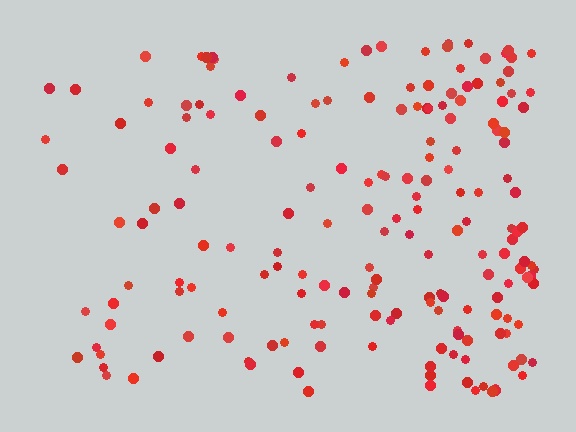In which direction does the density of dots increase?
From left to right, with the right side densest.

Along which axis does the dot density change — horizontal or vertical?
Horizontal.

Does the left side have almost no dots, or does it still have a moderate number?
Still a moderate number, just noticeably fewer than the right.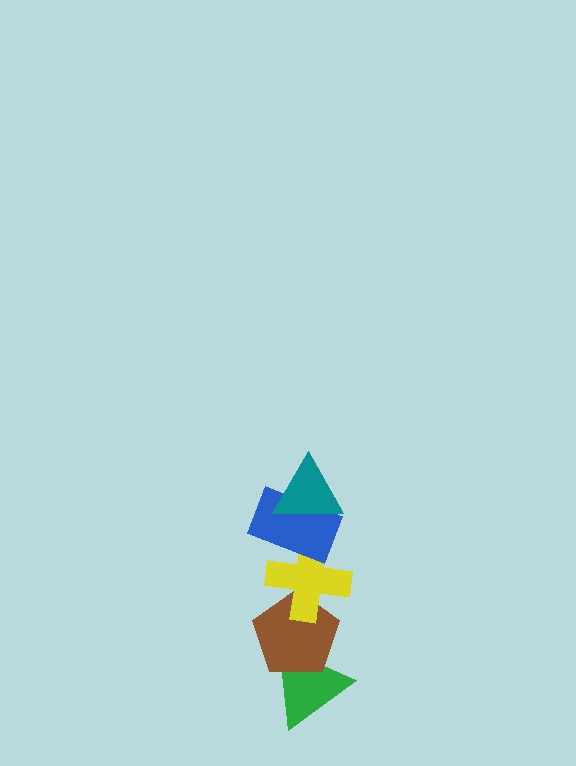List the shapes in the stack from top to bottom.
From top to bottom: the teal triangle, the blue rectangle, the yellow cross, the brown pentagon, the green triangle.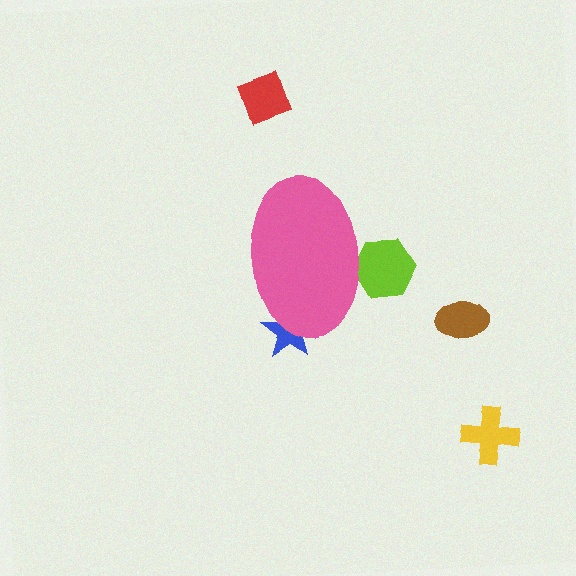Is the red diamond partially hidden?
No, the red diamond is fully visible.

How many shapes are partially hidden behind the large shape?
2 shapes are partially hidden.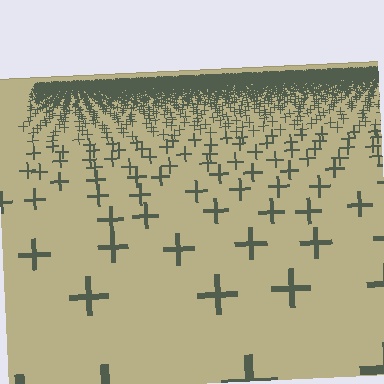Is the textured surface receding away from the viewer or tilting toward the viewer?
The surface is receding away from the viewer. Texture elements get smaller and denser toward the top.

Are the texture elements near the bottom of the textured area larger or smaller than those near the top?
Larger. Near the bottom, elements are closer to the viewer and appear at a bigger on-screen size.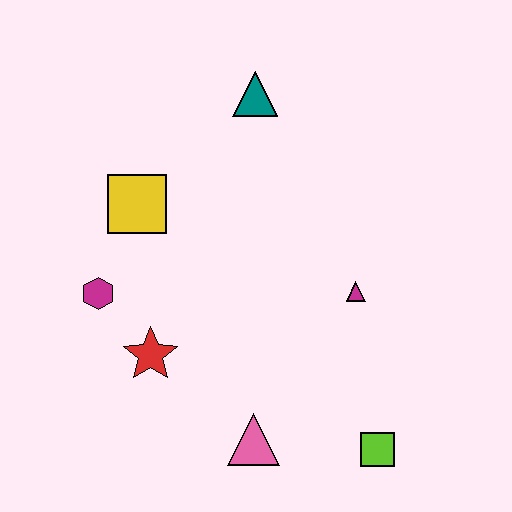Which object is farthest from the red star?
The teal triangle is farthest from the red star.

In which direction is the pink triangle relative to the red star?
The pink triangle is to the right of the red star.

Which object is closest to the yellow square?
The magenta hexagon is closest to the yellow square.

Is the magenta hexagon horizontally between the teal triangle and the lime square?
No